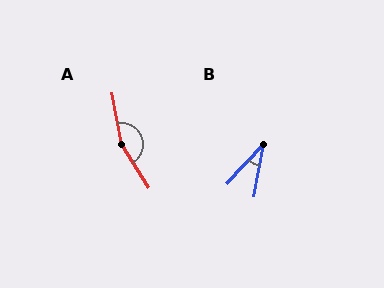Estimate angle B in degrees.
Approximately 33 degrees.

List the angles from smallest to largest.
B (33°), A (158°).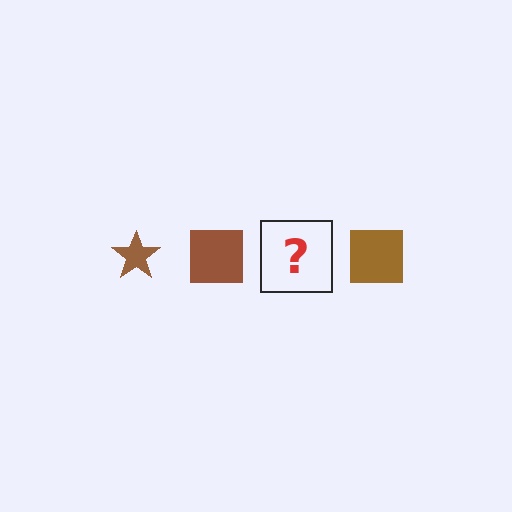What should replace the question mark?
The question mark should be replaced with a brown star.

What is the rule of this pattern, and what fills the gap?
The rule is that the pattern cycles through star, square shapes in brown. The gap should be filled with a brown star.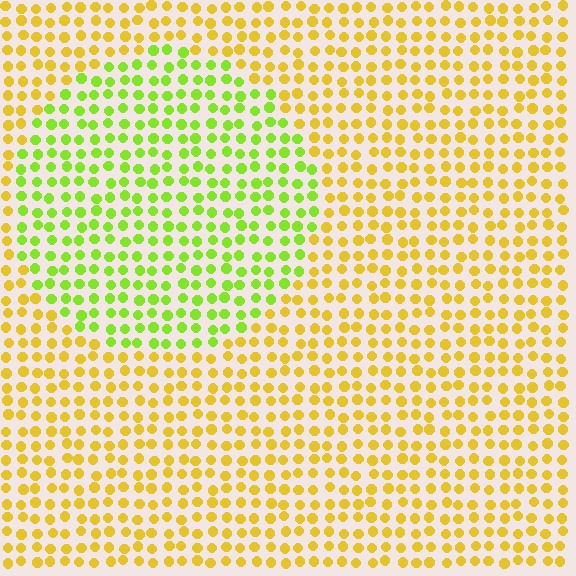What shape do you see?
I see a circle.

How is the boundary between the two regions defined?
The boundary is defined purely by a slight shift in hue (about 43 degrees). Spacing, size, and orientation are identical on both sides.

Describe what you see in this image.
The image is filled with small yellow elements in a uniform arrangement. A circle-shaped region is visible where the elements are tinted to a slightly different hue, forming a subtle color boundary.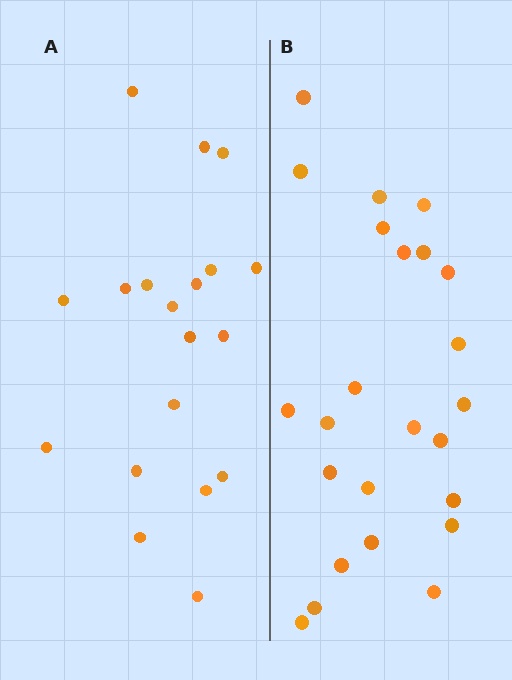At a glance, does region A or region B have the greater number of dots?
Region B (the right region) has more dots.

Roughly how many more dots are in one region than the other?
Region B has about 5 more dots than region A.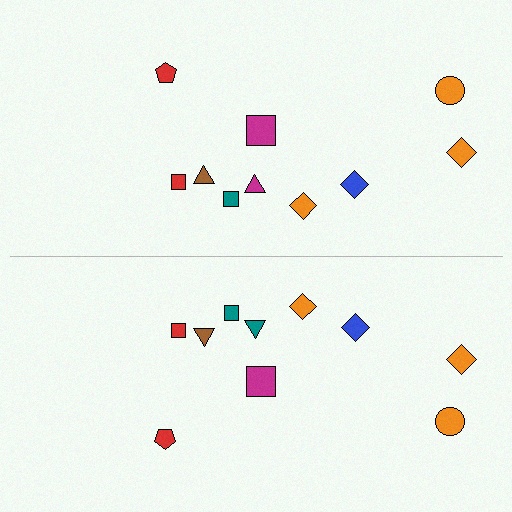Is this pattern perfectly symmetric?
No, the pattern is not perfectly symmetric. The teal triangle on the bottom side breaks the symmetry — its mirror counterpart is magenta.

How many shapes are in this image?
There are 20 shapes in this image.